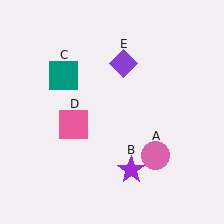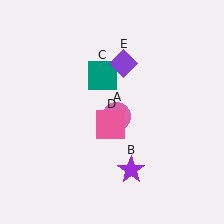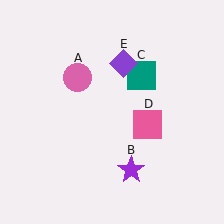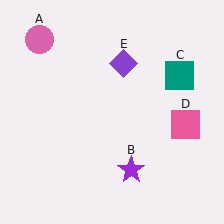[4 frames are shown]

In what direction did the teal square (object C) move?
The teal square (object C) moved right.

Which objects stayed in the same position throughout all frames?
Purple star (object B) and purple diamond (object E) remained stationary.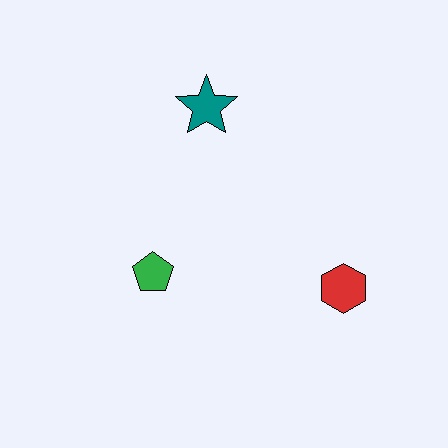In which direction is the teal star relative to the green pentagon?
The teal star is above the green pentagon.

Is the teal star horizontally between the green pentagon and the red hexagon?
Yes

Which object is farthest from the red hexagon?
The teal star is farthest from the red hexagon.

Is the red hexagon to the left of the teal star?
No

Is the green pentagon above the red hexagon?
Yes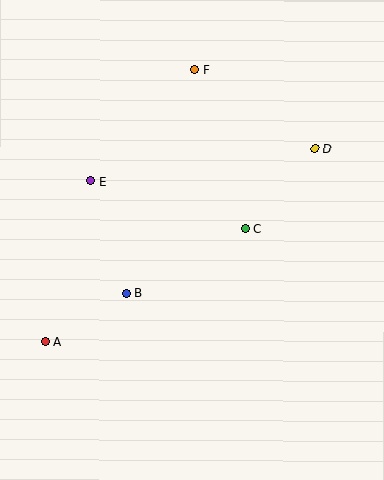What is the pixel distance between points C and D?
The distance between C and D is 107 pixels.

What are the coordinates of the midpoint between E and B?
The midpoint between E and B is at (109, 237).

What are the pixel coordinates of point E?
Point E is at (91, 181).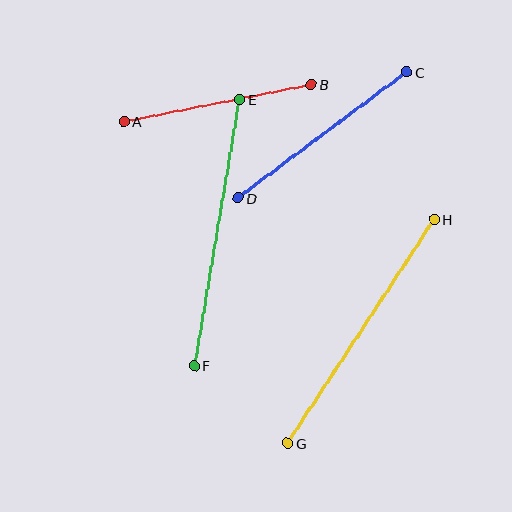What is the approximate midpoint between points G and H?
The midpoint is at approximately (361, 331) pixels.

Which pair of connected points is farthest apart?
Points E and F are farthest apart.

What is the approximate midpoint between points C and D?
The midpoint is at approximately (323, 135) pixels.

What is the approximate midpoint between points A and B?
The midpoint is at approximately (217, 103) pixels.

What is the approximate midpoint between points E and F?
The midpoint is at approximately (217, 232) pixels.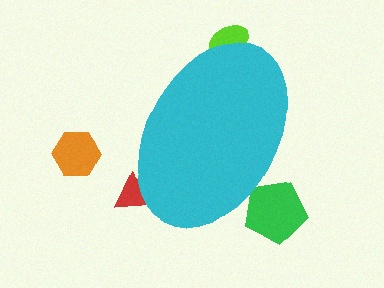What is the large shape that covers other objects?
A cyan ellipse.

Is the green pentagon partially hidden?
Yes, the green pentagon is partially hidden behind the cyan ellipse.